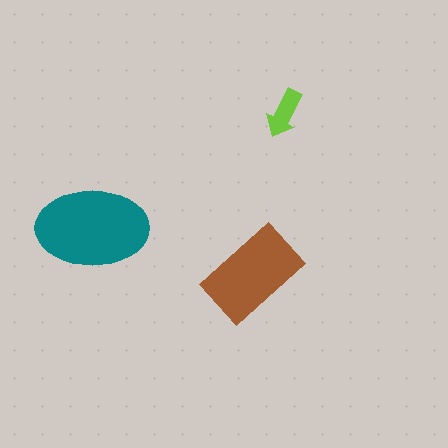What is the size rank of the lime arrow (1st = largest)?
3rd.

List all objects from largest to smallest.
The teal ellipse, the brown rectangle, the lime arrow.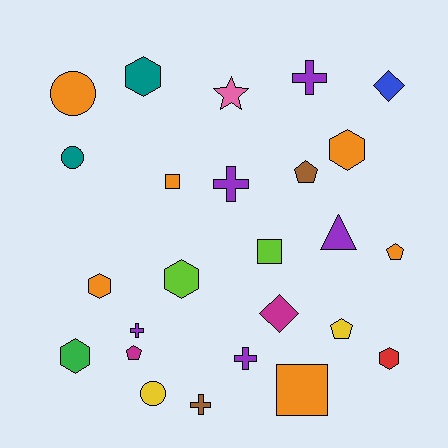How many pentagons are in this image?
There are 4 pentagons.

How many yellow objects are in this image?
There are 2 yellow objects.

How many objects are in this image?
There are 25 objects.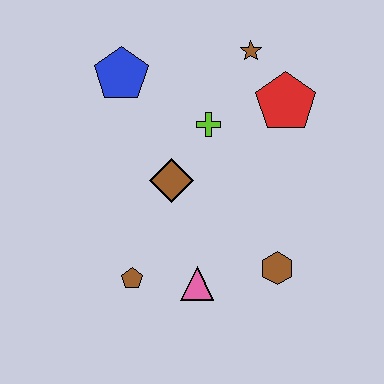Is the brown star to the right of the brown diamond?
Yes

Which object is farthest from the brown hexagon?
The blue pentagon is farthest from the brown hexagon.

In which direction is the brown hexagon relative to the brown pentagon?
The brown hexagon is to the right of the brown pentagon.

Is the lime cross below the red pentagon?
Yes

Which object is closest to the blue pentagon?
The lime cross is closest to the blue pentagon.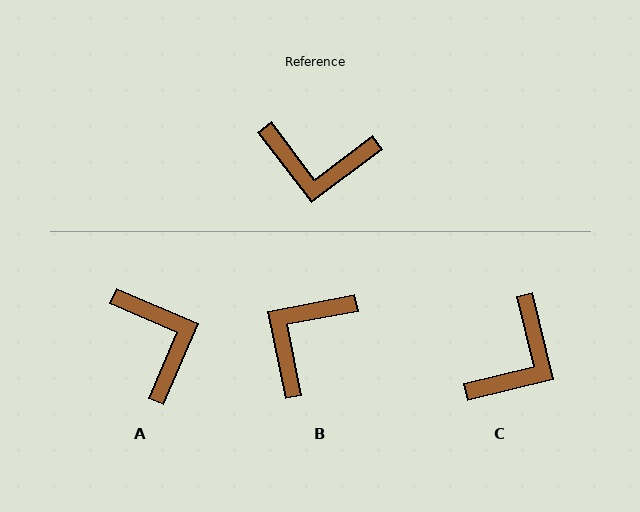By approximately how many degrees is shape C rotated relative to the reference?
Approximately 67 degrees counter-clockwise.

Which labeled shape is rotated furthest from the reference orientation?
A, about 120 degrees away.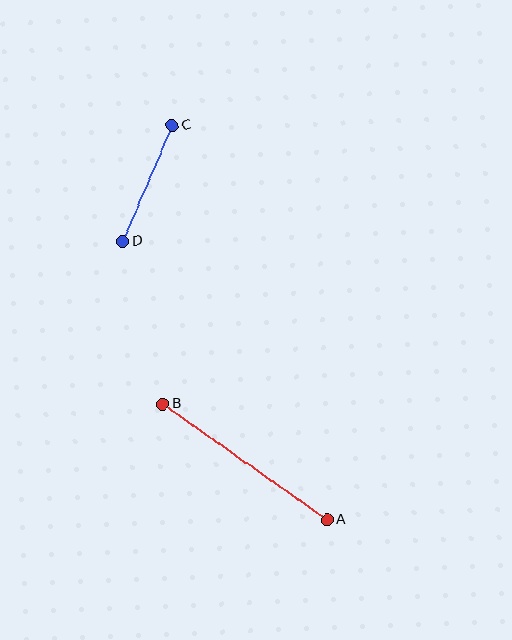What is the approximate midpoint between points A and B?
The midpoint is at approximately (245, 462) pixels.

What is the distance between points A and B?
The distance is approximately 201 pixels.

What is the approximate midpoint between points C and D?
The midpoint is at approximately (147, 183) pixels.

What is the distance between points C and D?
The distance is approximately 126 pixels.